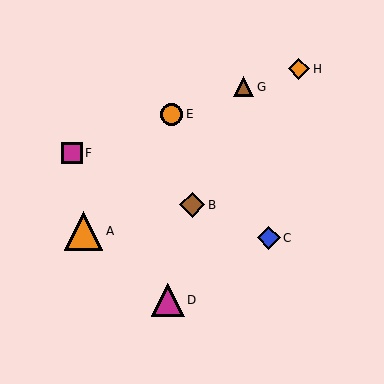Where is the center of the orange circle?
The center of the orange circle is at (172, 114).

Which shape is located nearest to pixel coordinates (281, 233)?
The blue diamond (labeled C) at (269, 238) is nearest to that location.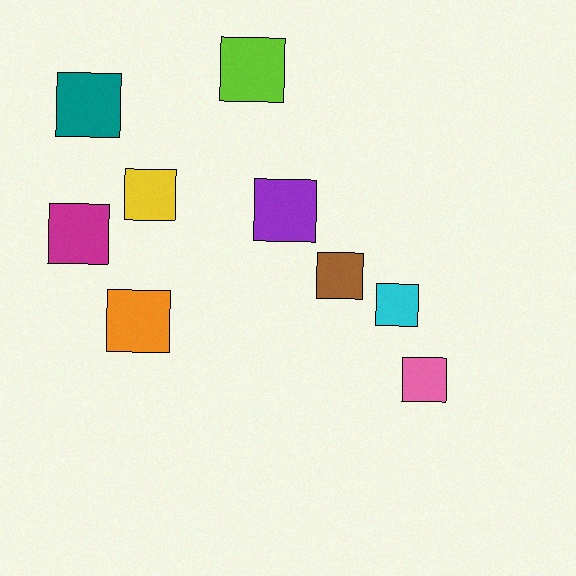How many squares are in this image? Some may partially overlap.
There are 9 squares.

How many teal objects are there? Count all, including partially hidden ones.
There is 1 teal object.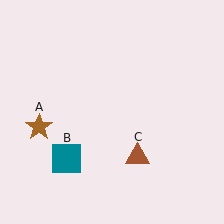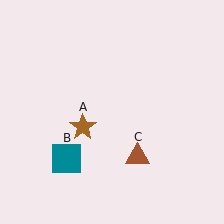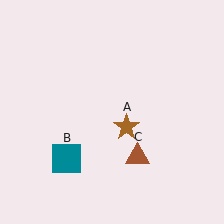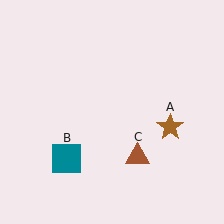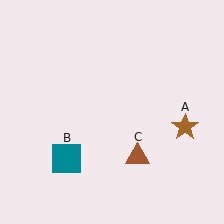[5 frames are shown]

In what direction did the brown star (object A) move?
The brown star (object A) moved right.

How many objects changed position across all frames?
1 object changed position: brown star (object A).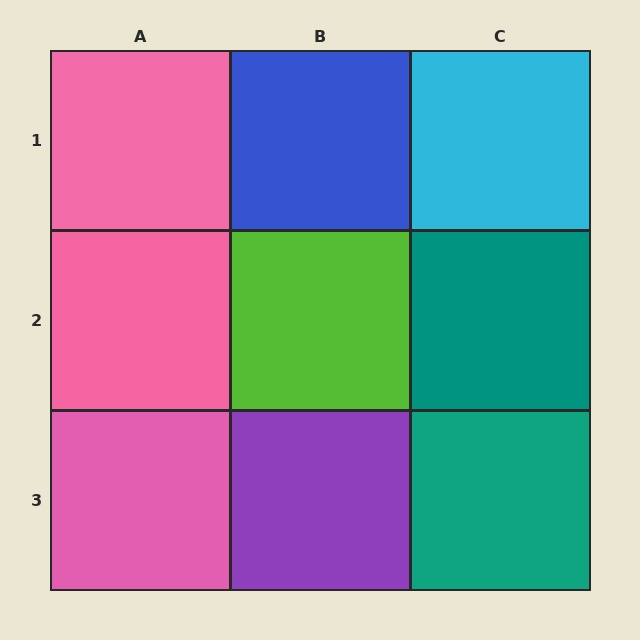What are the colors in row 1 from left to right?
Pink, blue, cyan.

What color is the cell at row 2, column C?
Teal.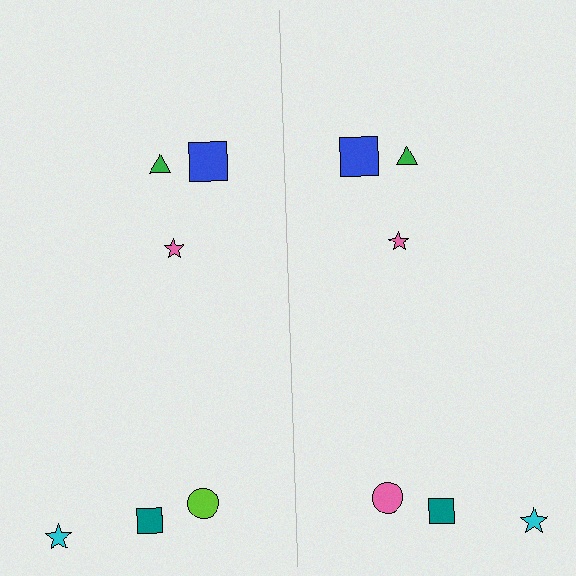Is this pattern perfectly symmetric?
No, the pattern is not perfectly symmetric. The pink circle on the right side breaks the symmetry — its mirror counterpart is lime.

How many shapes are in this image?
There are 12 shapes in this image.